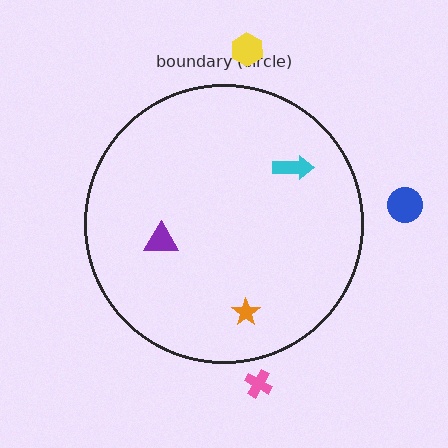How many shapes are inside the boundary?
3 inside, 3 outside.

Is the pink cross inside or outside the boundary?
Outside.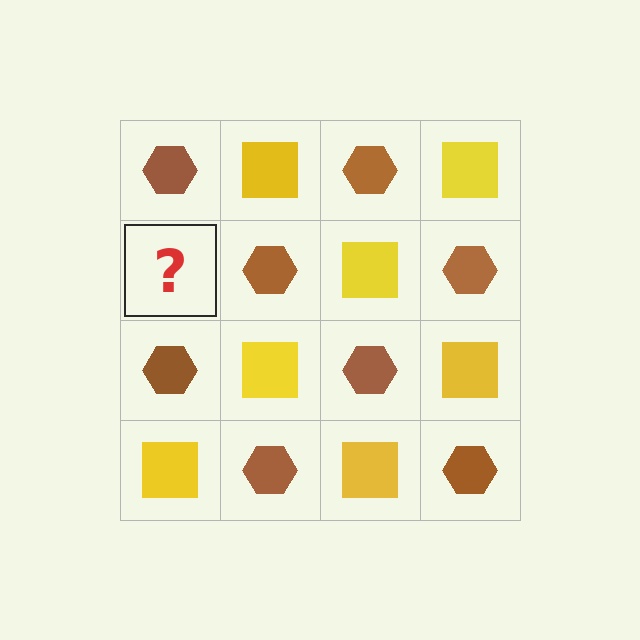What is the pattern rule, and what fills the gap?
The rule is that it alternates brown hexagon and yellow square in a checkerboard pattern. The gap should be filled with a yellow square.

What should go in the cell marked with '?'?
The missing cell should contain a yellow square.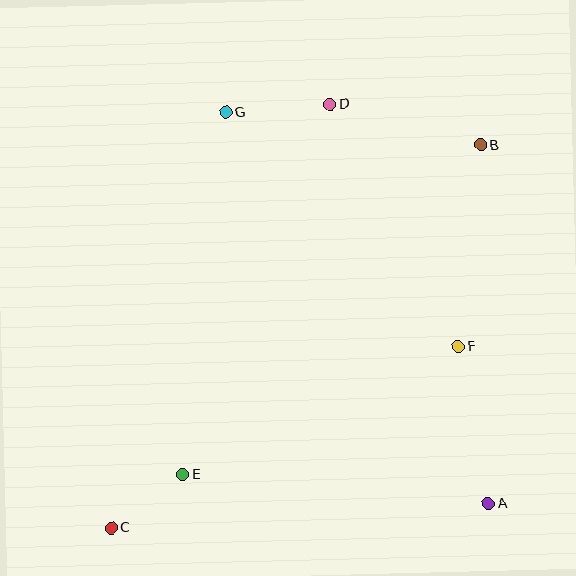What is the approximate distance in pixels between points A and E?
The distance between A and E is approximately 307 pixels.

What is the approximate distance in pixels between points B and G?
The distance between B and G is approximately 257 pixels.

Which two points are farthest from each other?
Points B and C are farthest from each other.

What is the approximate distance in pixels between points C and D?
The distance between C and D is approximately 477 pixels.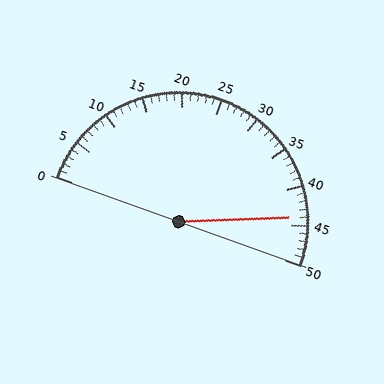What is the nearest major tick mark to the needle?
The nearest major tick mark is 45.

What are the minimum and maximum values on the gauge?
The gauge ranges from 0 to 50.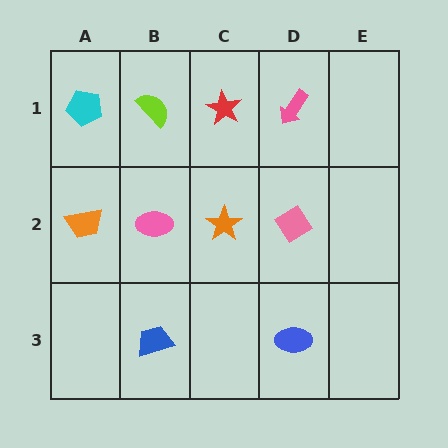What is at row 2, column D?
A pink diamond.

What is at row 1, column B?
A lime semicircle.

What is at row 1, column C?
A red star.